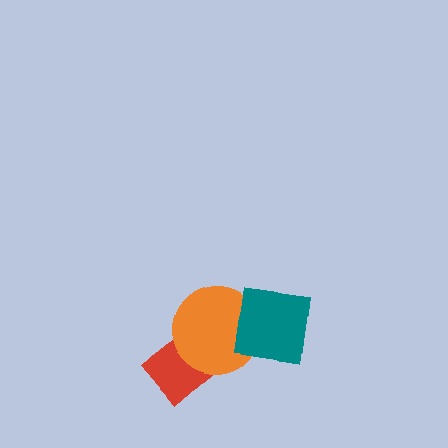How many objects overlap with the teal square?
1 object overlaps with the teal square.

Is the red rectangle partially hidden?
Yes, it is partially covered by another shape.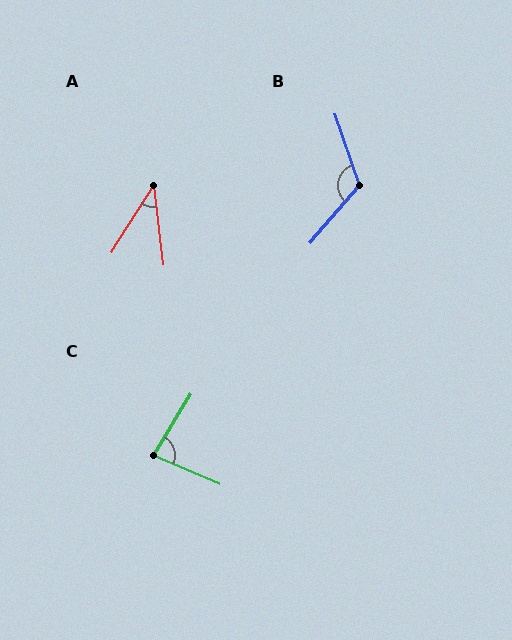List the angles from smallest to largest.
A (39°), C (82°), B (120°).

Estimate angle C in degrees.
Approximately 82 degrees.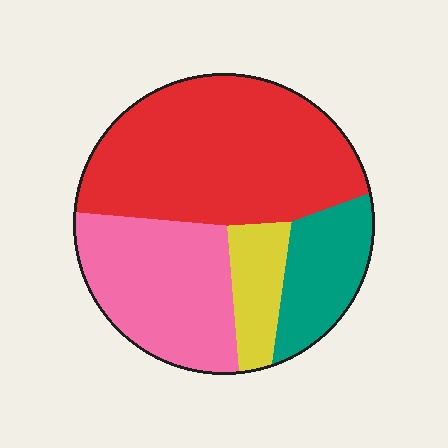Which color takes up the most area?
Red, at roughly 45%.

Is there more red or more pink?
Red.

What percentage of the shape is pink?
Pink covers roughly 30% of the shape.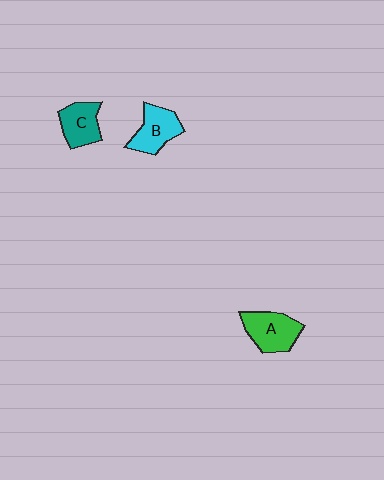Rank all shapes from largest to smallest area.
From largest to smallest: A (green), B (cyan), C (teal).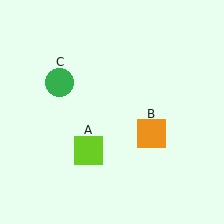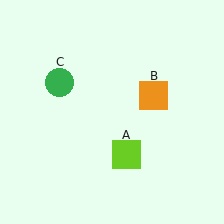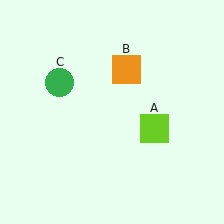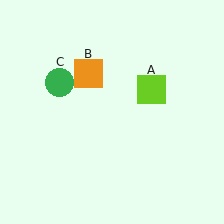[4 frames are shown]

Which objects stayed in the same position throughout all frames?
Green circle (object C) remained stationary.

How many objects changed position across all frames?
2 objects changed position: lime square (object A), orange square (object B).